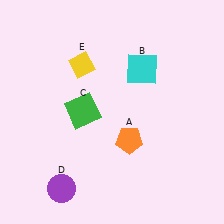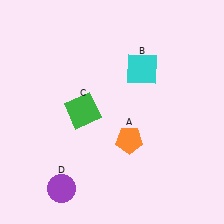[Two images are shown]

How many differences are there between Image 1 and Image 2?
There is 1 difference between the two images.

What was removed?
The yellow diamond (E) was removed in Image 2.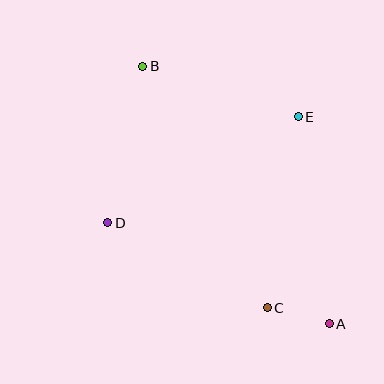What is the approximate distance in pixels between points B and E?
The distance between B and E is approximately 163 pixels.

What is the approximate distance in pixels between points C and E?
The distance between C and E is approximately 193 pixels.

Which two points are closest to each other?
Points A and C are closest to each other.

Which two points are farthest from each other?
Points A and B are farthest from each other.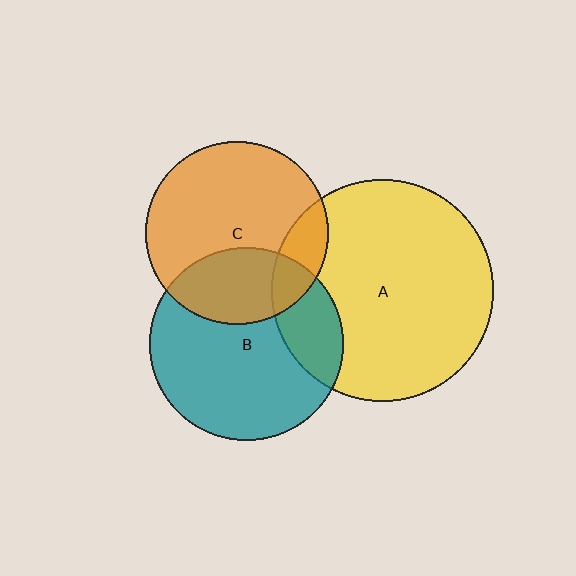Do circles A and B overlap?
Yes.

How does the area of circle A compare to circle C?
Approximately 1.5 times.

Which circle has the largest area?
Circle A (yellow).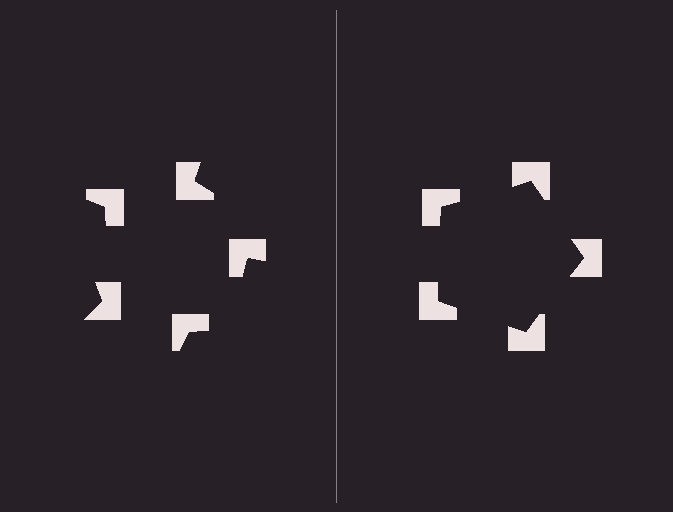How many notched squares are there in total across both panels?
10 — 5 on each side.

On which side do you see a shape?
An illusory pentagon appears on the right side. On the left side the wedge cuts are rotated, so no coherent shape forms.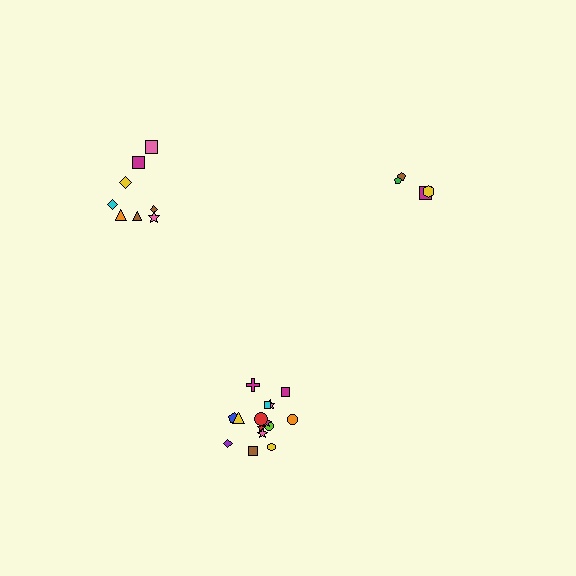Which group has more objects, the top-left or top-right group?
The top-left group.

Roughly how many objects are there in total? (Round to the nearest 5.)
Roughly 25 objects in total.